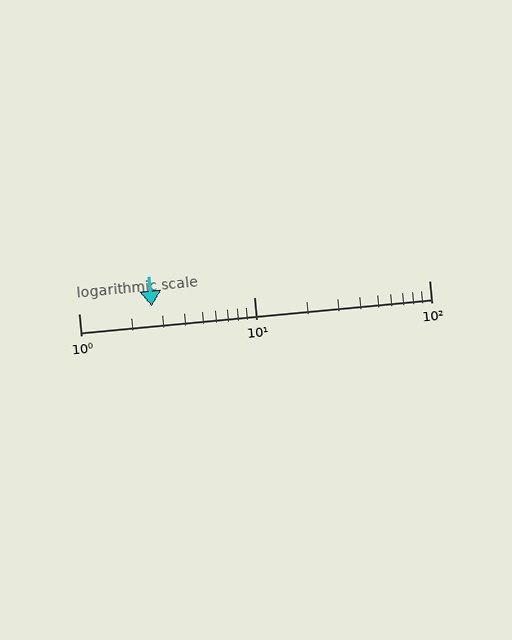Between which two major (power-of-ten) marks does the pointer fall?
The pointer is between 1 and 10.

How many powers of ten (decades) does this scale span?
The scale spans 2 decades, from 1 to 100.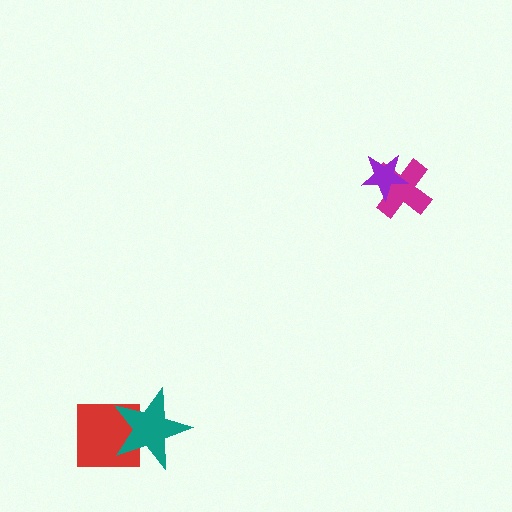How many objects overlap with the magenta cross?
1 object overlaps with the magenta cross.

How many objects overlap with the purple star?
1 object overlaps with the purple star.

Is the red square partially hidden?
Yes, it is partially covered by another shape.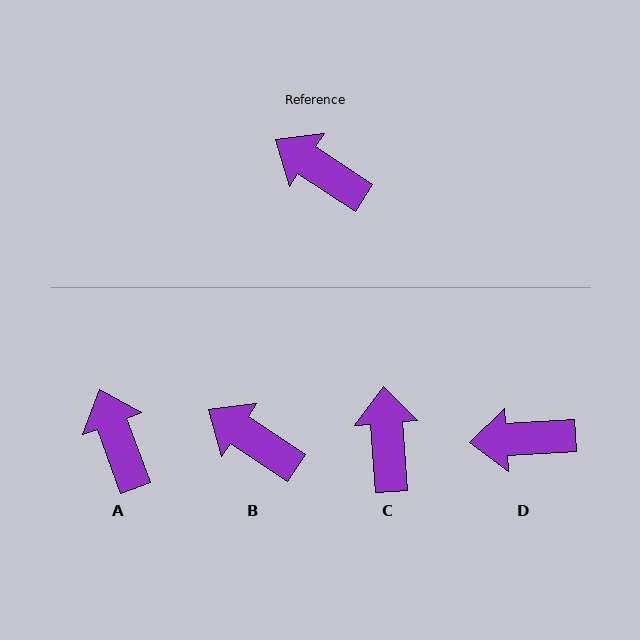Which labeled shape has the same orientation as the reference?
B.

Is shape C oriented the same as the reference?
No, it is off by about 52 degrees.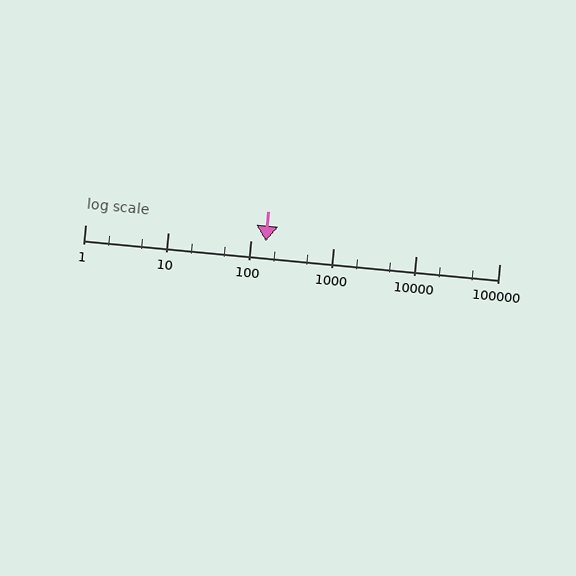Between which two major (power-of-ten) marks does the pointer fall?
The pointer is between 100 and 1000.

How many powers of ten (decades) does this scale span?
The scale spans 5 decades, from 1 to 100000.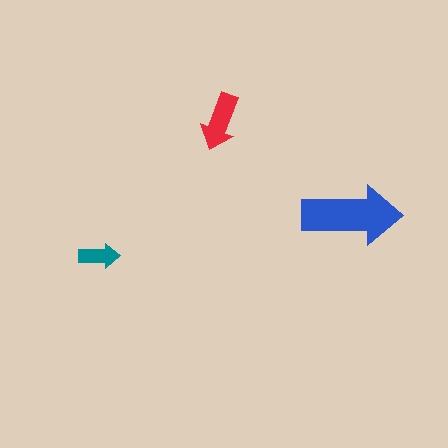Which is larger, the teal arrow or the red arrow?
The red one.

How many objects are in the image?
There are 3 objects in the image.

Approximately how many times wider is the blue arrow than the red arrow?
About 1.5 times wider.